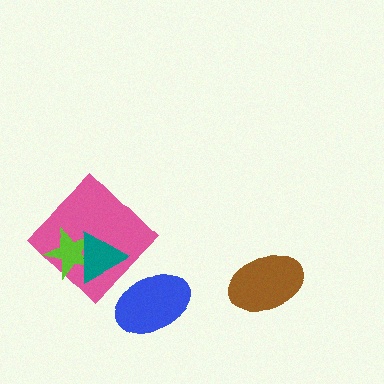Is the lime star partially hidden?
Yes, it is partially covered by another shape.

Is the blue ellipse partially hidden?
No, no other shape covers it.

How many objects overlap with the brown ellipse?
0 objects overlap with the brown ellipse.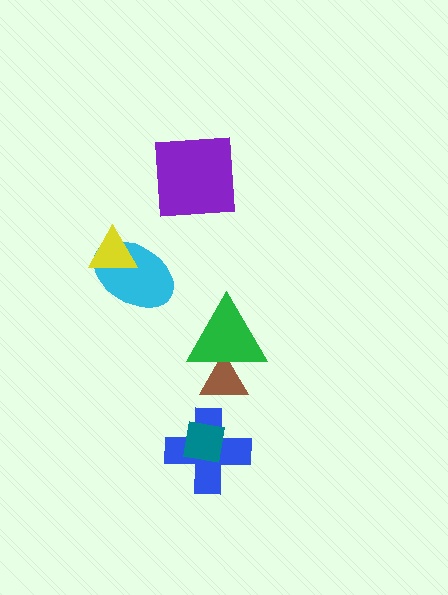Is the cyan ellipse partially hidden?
Yes, it is partially covered by another shape.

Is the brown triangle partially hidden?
Yes, it is partially covered by another shape.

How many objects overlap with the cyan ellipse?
1 object overlaps with the cyan ellipse.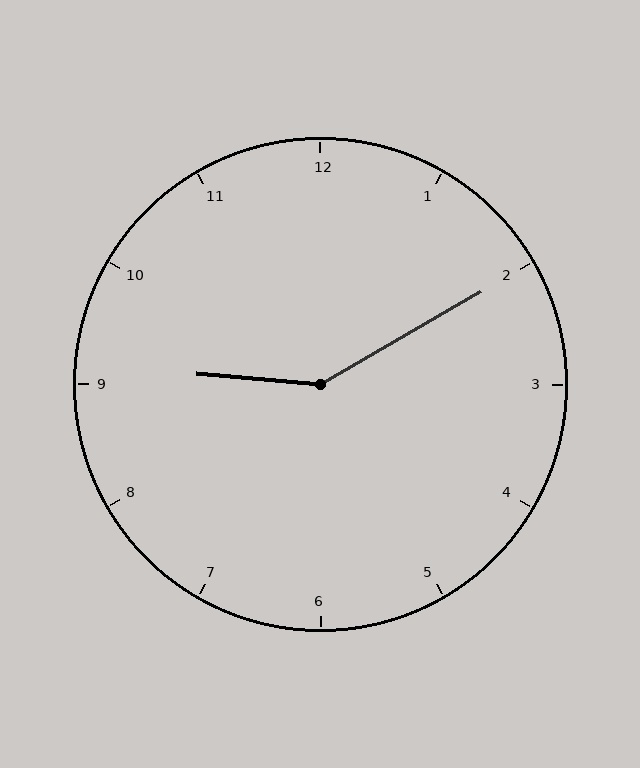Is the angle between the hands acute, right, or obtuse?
It is obtuse.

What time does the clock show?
9:10.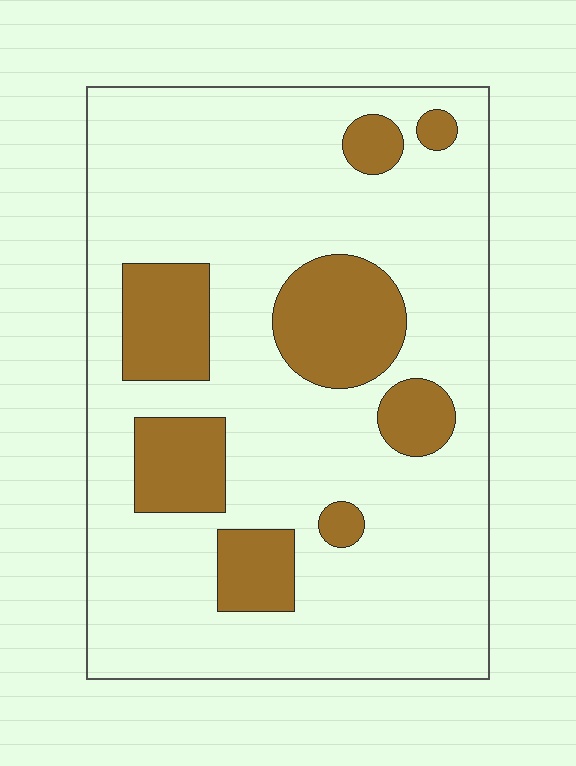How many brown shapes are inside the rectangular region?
8.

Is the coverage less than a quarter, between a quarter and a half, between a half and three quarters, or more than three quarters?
Less than a quarter.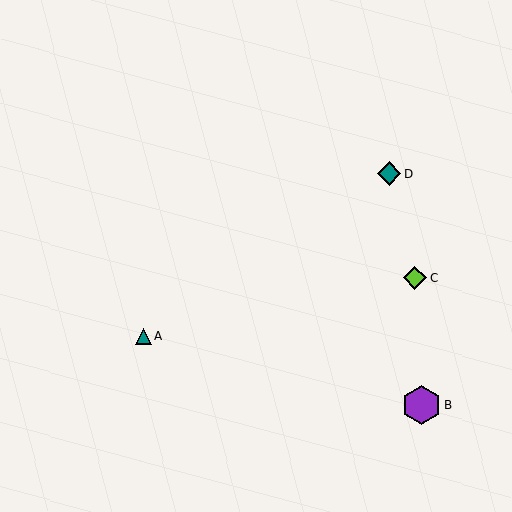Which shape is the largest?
The purple hexagon (labeled B) is the largest.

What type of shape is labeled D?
Shape D is a teal diamond.